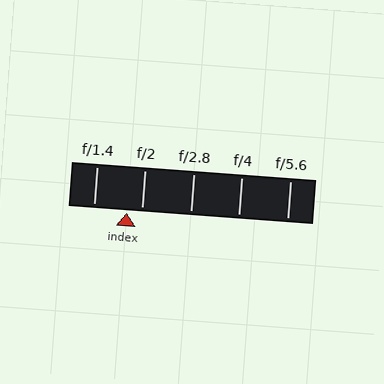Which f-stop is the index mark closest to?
The index mark is closest to f/2.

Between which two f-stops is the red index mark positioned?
The index mark is between f/1.4 and f/2.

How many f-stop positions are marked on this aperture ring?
There are 5 f-stop positions marked.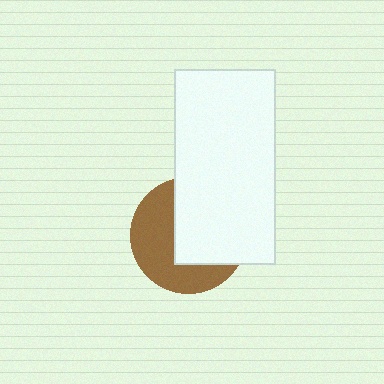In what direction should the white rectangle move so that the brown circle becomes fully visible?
The white rectangle should move toward the upper-right. That is the shortest direction to clear the overlap and leave the brown circle fully visible.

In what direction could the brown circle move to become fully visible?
The brown circle could move toward the lower-left. That would shift it out from behind the white rectangle entirely.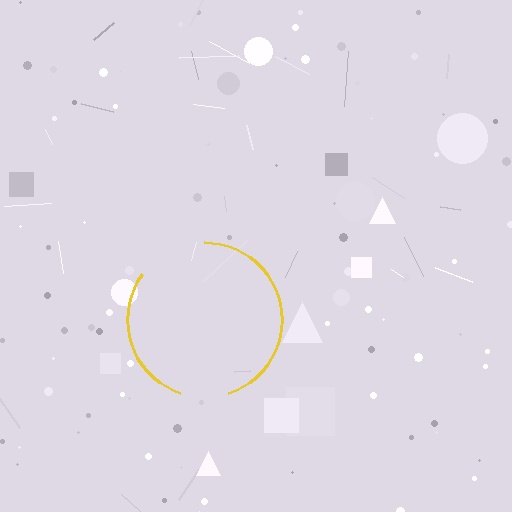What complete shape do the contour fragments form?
The contour fragments form a circle.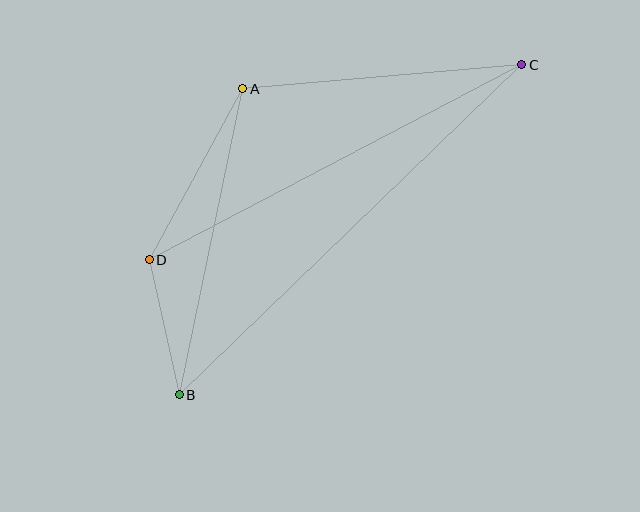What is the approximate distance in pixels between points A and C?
The distance between A and C is approximately 280 pixels.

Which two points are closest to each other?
Points B and D are closest to each other.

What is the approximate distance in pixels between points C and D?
The distance between C and D is approximately 420 pixels.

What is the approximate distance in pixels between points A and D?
The distance between A and D is approximately 195 pixels.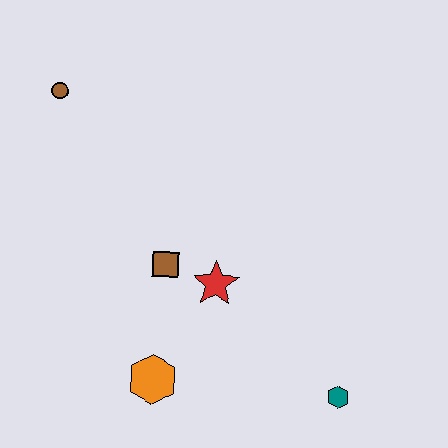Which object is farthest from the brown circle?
The teal hexagon is farthest from the brown circle.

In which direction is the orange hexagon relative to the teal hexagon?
The orange hexagon is to the left of the teal hexagon.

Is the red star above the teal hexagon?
Yes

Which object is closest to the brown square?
The red star is closest to the brown square.